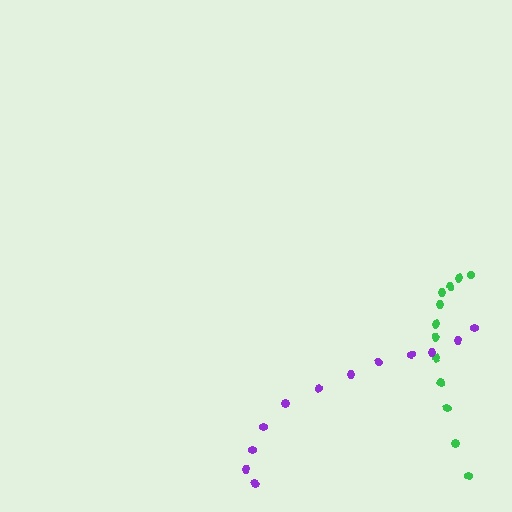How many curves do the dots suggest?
There are 2 distinct paths.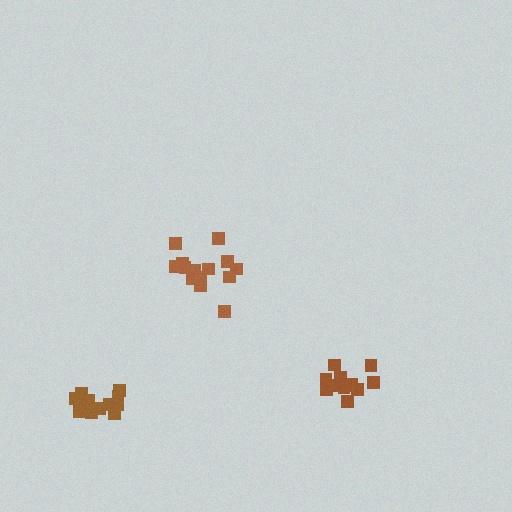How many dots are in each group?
Group 1: 14 dots, Group 2: 12 dots, Group 3: 12 dots (38 total).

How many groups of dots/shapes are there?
There are 3 groups.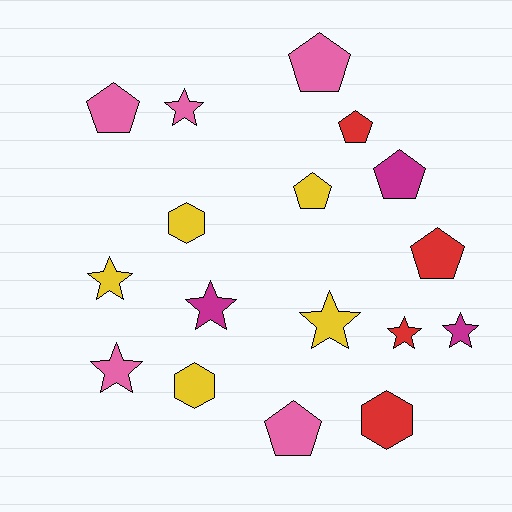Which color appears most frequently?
Yellow, with 5 objects.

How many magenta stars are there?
There are 2 magenta stars.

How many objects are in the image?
There are 17 objects.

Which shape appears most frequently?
Pentagon, with 7 objects.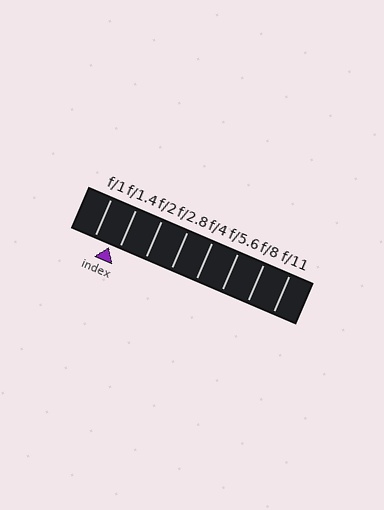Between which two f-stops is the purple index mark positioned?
The index mark is between f/1 and f/1.4.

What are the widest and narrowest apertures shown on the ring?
The widest aperture shown is f/1 and the narrowest is f/11.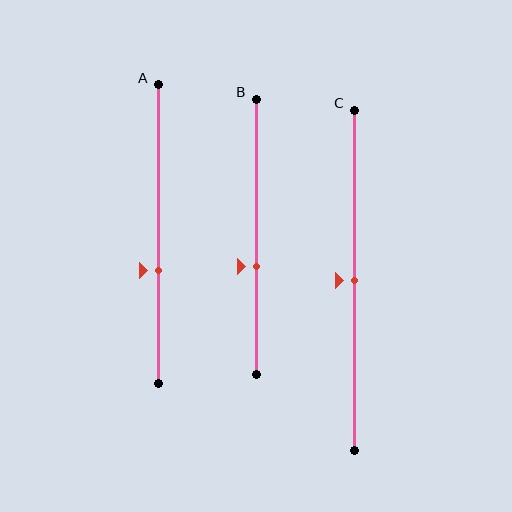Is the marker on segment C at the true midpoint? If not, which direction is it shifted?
Yes, the marker on segment C is at the true midpoint.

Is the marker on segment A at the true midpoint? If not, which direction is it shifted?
No, the marker on segment A is shifted downward by about 12% of the segment length.